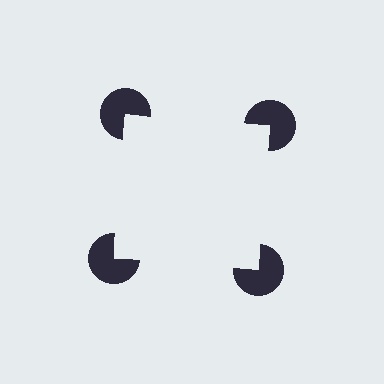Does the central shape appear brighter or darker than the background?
It typically appears slightly brighter than the background, even though no actual brightness change is drawn.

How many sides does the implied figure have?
4 sides.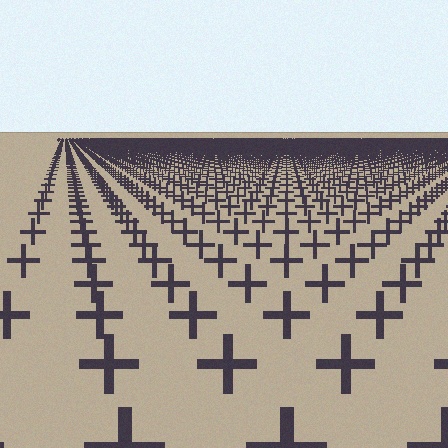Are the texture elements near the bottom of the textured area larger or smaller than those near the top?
Larger. Near the bottom, elements are closer to the viewer and appear at a bigger on-screen size.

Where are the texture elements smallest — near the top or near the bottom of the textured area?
Near the top.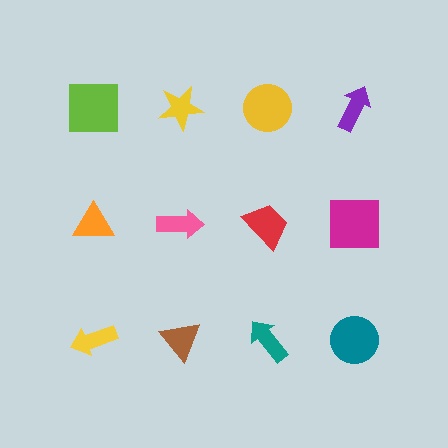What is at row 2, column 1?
An orange triangle.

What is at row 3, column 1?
A yellow arrow.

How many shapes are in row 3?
4 shapes.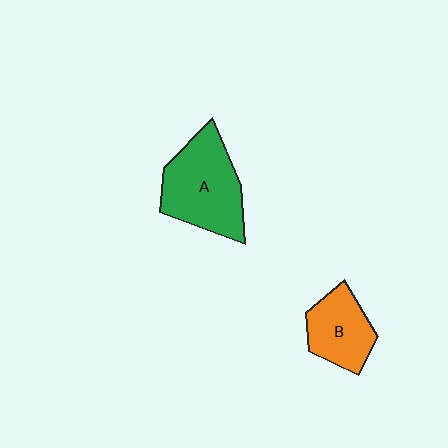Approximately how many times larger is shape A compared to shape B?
Approximately 1.6 times.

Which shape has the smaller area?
Shape B (orange).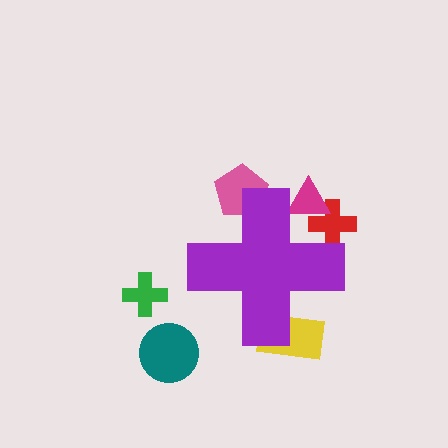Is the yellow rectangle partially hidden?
Yes, the yellow rectangle is partially hidden behind the purple cross.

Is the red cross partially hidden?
Yes, the red cross is partially hidden behind the purple cross.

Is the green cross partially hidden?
No, the green cross is fully visible.